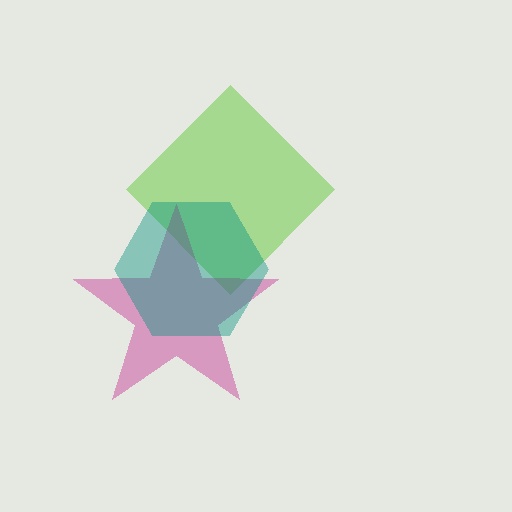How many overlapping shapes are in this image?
There are 3 overlapping shapes in the image.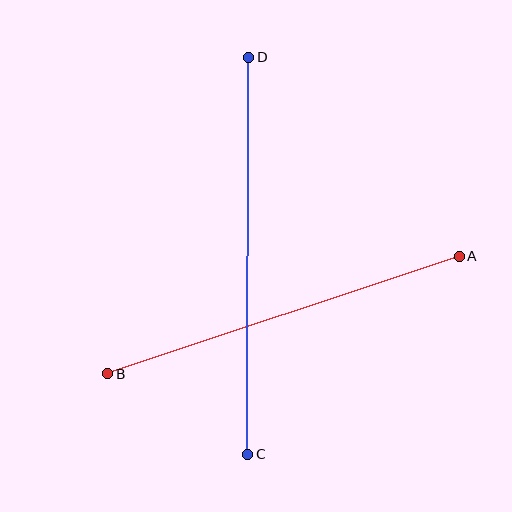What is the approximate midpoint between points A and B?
The midpoint is at approximately (284, 315) pixels.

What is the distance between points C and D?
The distance is approximately 397 pixels.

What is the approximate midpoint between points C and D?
The midpoint is at approximately (248, 256) pixels.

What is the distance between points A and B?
The distance is approximately 370 pixels.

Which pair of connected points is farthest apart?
Points C and D are farthest apart.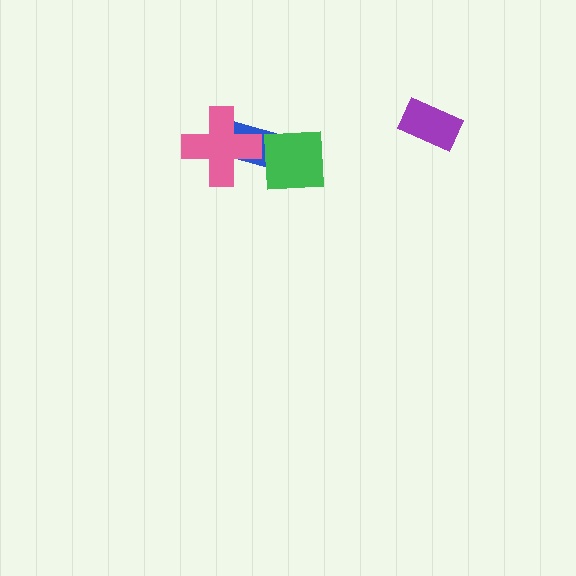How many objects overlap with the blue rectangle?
2 objects overlap with the blue rectangle.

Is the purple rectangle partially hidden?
No, no other shape covers it.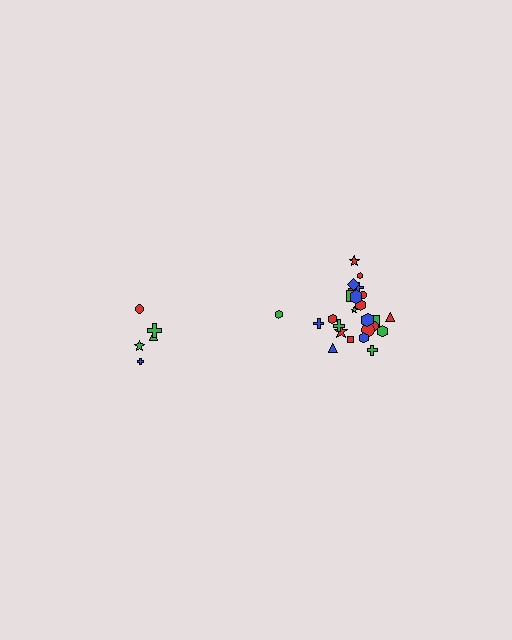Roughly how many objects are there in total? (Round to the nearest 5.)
Roughly 30 objects in total.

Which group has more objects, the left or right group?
The right group.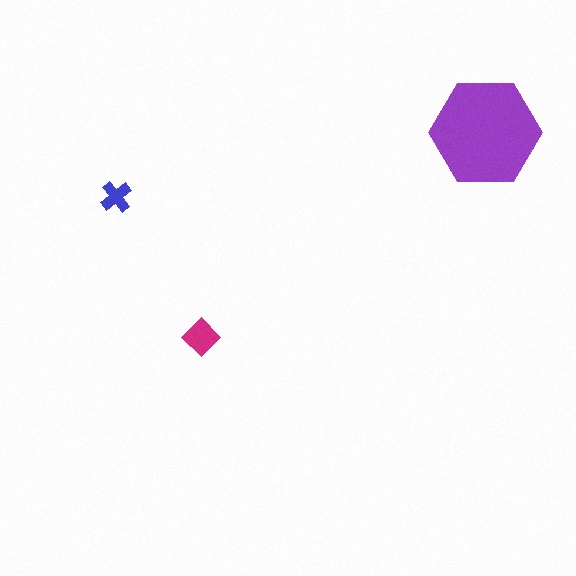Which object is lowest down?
The magenta diamond is bottommost.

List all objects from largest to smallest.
The purple hexagon, the magenta diamond, the blue cross.